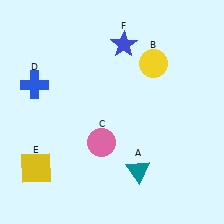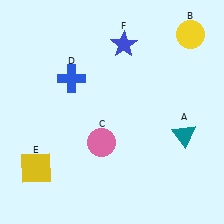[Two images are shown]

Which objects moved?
The objects that moved are: the teal triangle (A), the yellow circle (B), the blue cross (D).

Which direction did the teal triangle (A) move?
The teal triangle (A) moved right.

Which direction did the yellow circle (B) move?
The yellow circle (B) moved right.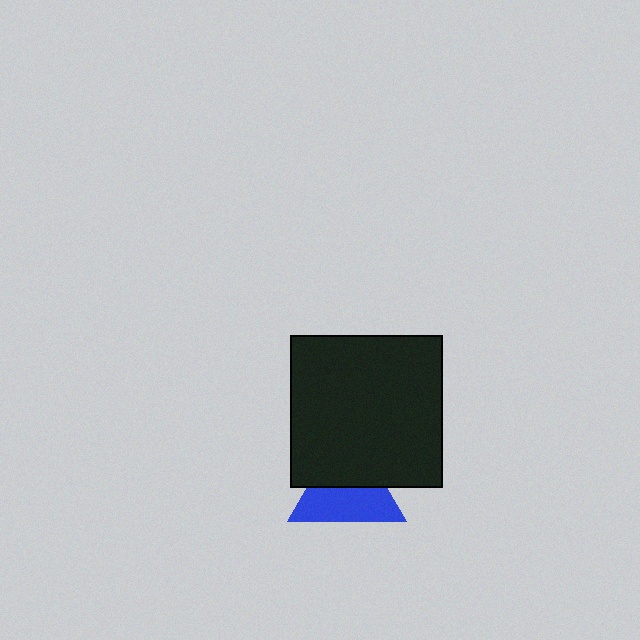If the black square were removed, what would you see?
You would see the complete blue triangle.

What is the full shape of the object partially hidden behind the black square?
The partially hidden object is a blue triangle.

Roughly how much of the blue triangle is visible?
About half of it is visible (roughly 55%).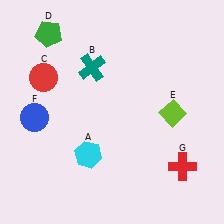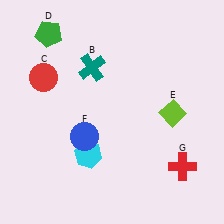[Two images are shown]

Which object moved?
The blue circle (F) moved right.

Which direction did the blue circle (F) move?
The blue circle (F) moved right.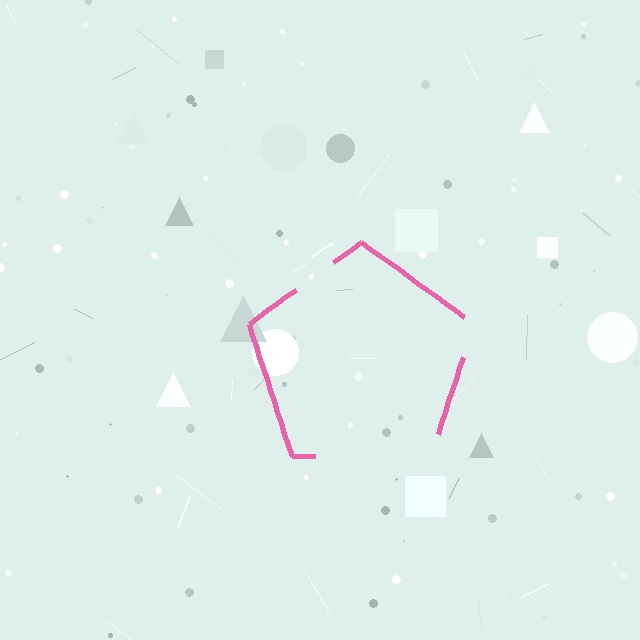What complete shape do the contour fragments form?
The contour fragments form a pentagon.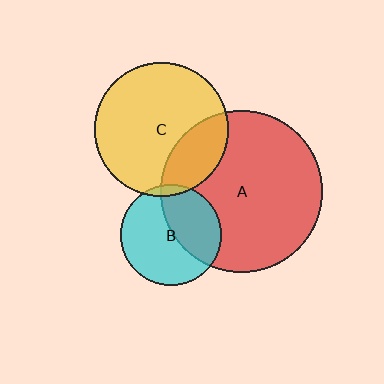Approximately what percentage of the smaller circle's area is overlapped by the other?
Approximately 40%.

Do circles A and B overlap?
Yes.